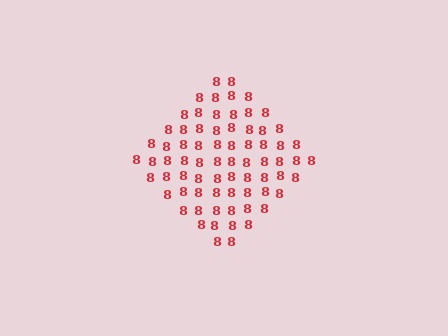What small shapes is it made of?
It is made of small digit 8's.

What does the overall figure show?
The overall figure shows a diamond.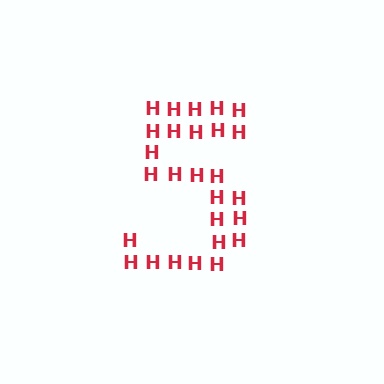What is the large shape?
The large shape is the digit 5.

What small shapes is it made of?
It is made of small letter H's.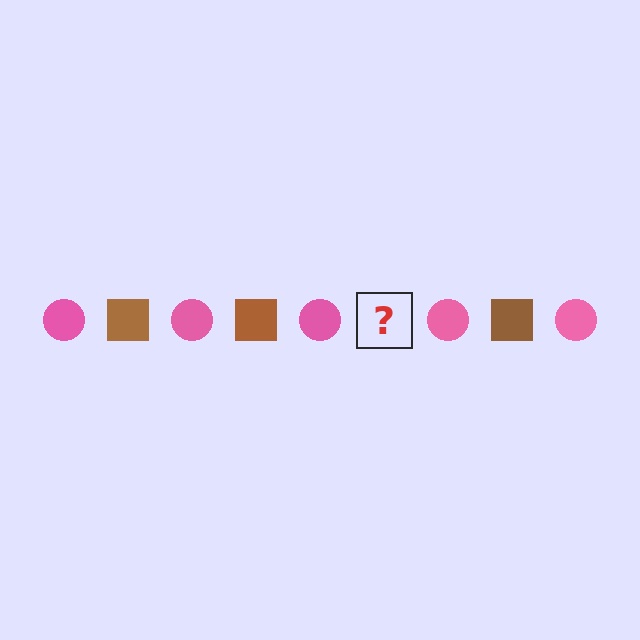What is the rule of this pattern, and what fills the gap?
The rule is that the pattern alternates between pink circle and brown square. The gap should be filled with a brown square.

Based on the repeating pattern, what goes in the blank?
The blank should be a brown square.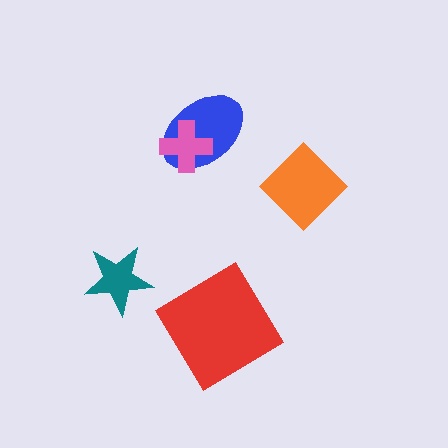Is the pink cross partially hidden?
No, no other shape covers it.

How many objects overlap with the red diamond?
0 objects overlap with the red diamond.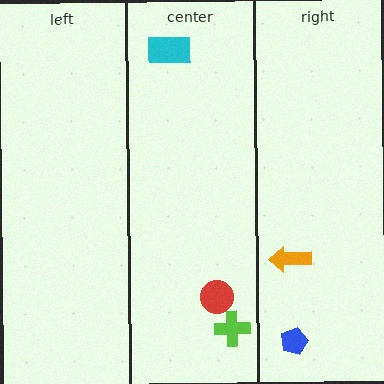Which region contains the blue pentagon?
The right region.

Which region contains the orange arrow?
The right region.